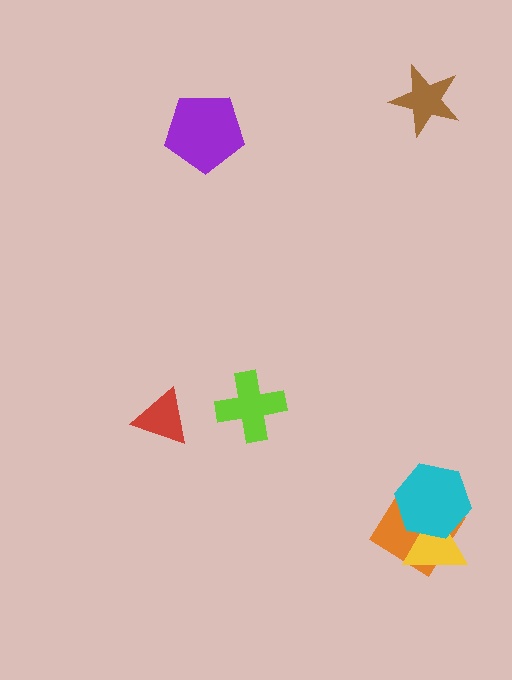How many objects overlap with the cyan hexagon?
2 objects overlap with the cyan hexagon.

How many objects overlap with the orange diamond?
2 objects overlap with the orange diamond.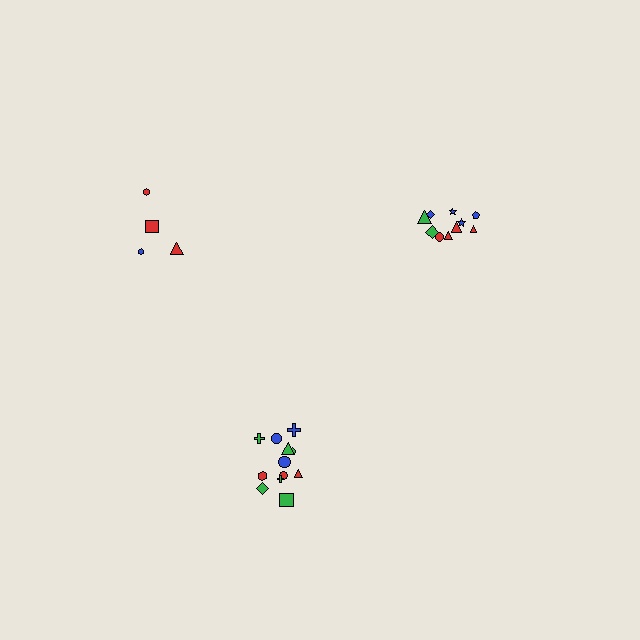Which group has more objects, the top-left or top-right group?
The top-right group.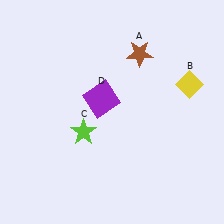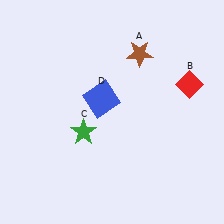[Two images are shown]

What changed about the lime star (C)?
In Image 1, C is lime. In Image 2, it changed to green.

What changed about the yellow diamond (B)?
In Image 1, B is yellow. In Image 2, it changed to red.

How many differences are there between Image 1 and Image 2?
There are 3 differences between the two images.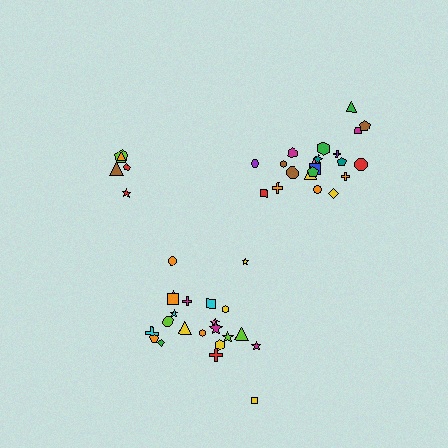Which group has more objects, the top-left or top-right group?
The top-right group.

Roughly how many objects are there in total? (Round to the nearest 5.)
Roughly 50 objects in total.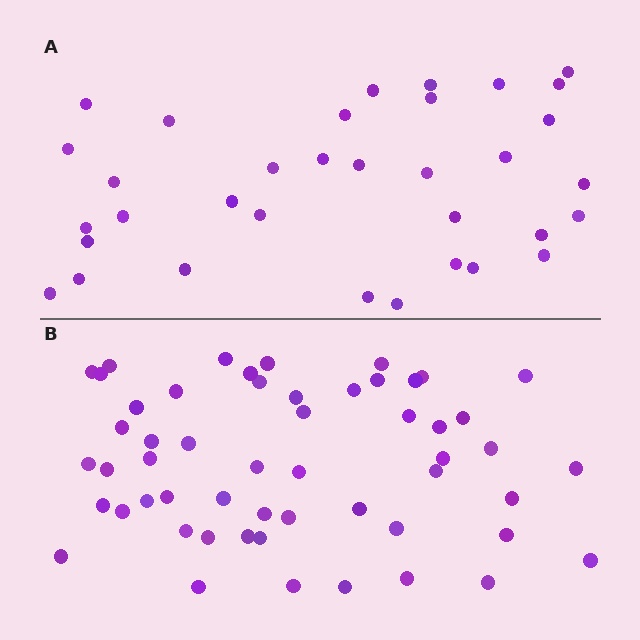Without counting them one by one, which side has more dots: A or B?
Region B (the bottom region) has more dots.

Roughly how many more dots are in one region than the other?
Region B has approximately 20 more dots than region A.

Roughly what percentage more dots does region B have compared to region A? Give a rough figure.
About 60% more.